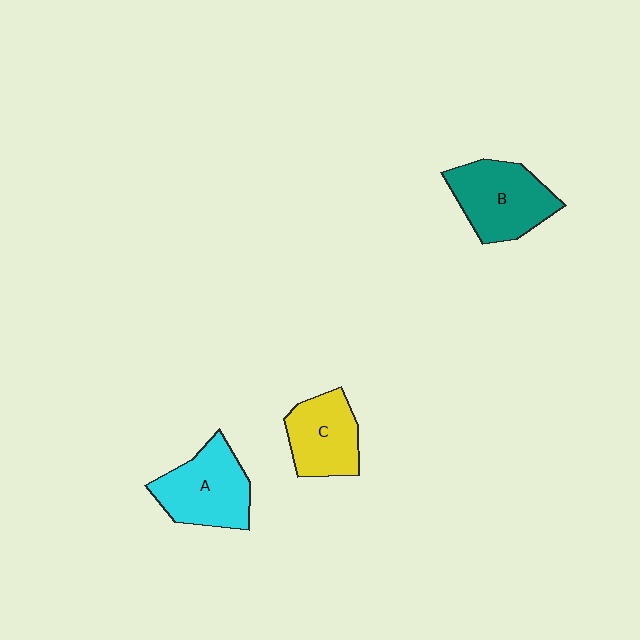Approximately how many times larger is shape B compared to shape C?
Approximately 1.3 times.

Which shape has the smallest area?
Shape C (yellow).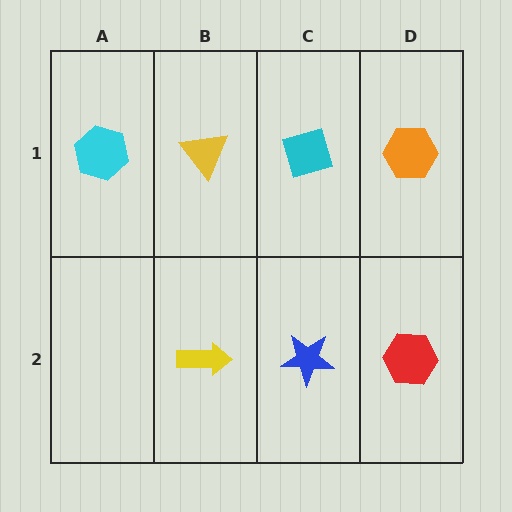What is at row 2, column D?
A red hexagon.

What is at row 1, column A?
A cyan hexagon.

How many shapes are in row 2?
3 shapes.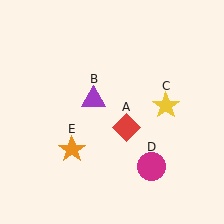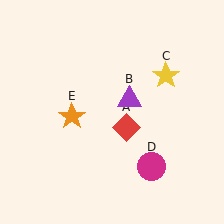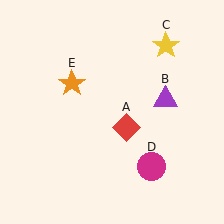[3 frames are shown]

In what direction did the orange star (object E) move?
The orange star (object E) moved up.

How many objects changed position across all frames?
3 objects changed position: purple triangle (object B), yellow star (object C), orange star (object E).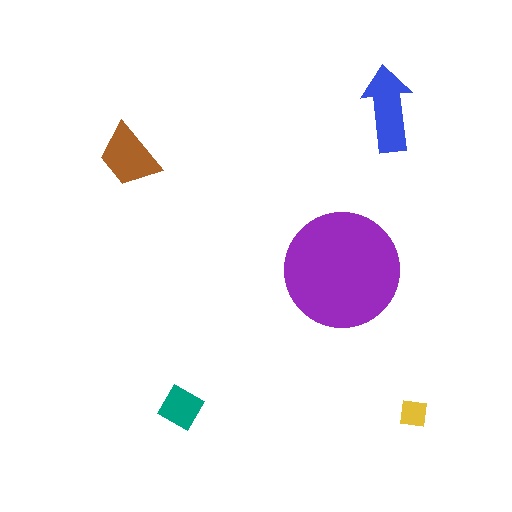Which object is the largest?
The purple circle.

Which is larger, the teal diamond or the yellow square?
The teal diamond.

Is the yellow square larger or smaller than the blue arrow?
Smaller.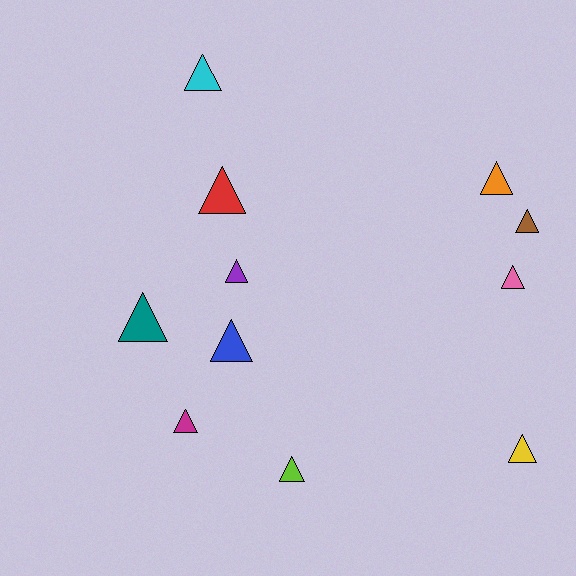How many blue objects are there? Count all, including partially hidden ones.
There is 1 blue object.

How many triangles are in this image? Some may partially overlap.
There are 11 triangles.